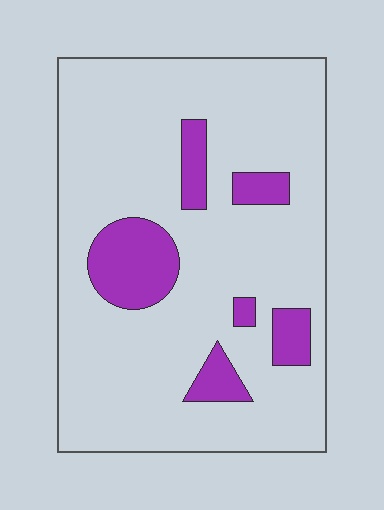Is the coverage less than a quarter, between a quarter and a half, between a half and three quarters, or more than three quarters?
Less than a quarter.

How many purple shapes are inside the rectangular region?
6.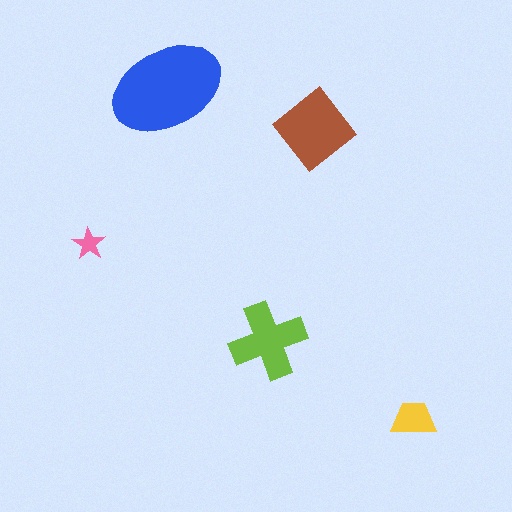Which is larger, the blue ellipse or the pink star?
The blue ellipse.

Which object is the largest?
The blue ellipse.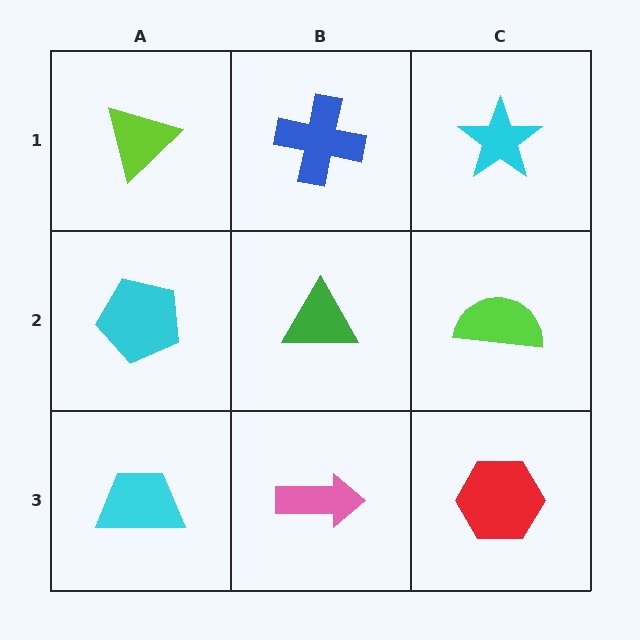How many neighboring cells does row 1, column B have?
3.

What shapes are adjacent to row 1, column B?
A green triangle (row 2, column B), a lime triangle (row 1, column A), a cyan star (row 1, column C).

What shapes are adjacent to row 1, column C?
A lime semicircle (row 2, column C), a blue cross (row 1, column B).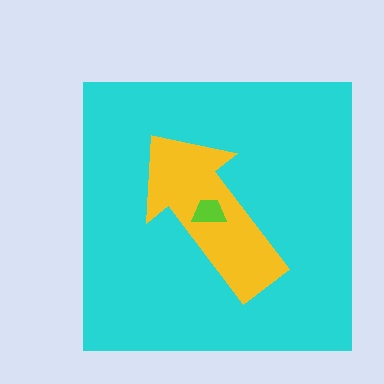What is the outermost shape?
The cyan square.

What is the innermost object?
The lime trapezoid.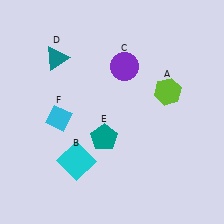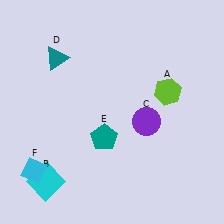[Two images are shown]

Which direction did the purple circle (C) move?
The purple circle (C) moved down.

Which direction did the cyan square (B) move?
The cyan square (B) moved left.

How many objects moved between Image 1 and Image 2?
3 objects moved between the two images.